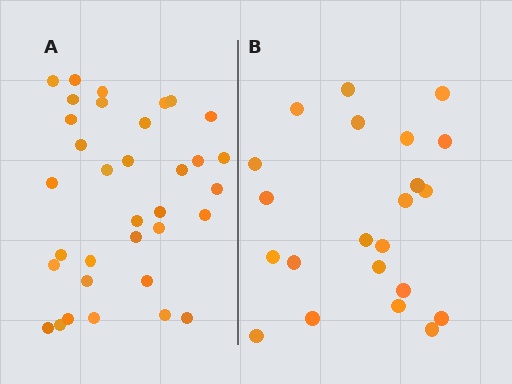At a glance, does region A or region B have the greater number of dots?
Region A (the left region) has more dots.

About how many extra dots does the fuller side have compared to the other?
Region A has roughly 12 or so more dots than region B.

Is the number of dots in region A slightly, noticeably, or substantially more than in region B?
Region A has substantially more. The ratio is roughly 1.5 to 1.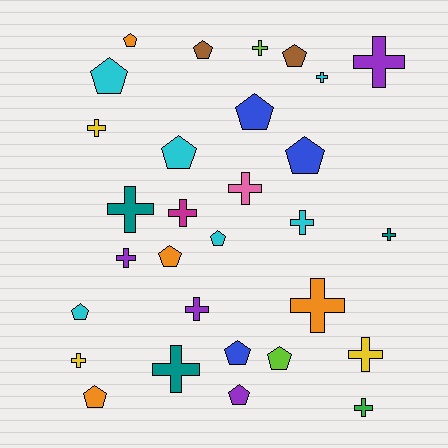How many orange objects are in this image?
There are 4 orange objects.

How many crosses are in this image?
There are 16 crosses.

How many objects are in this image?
There are 30 objects.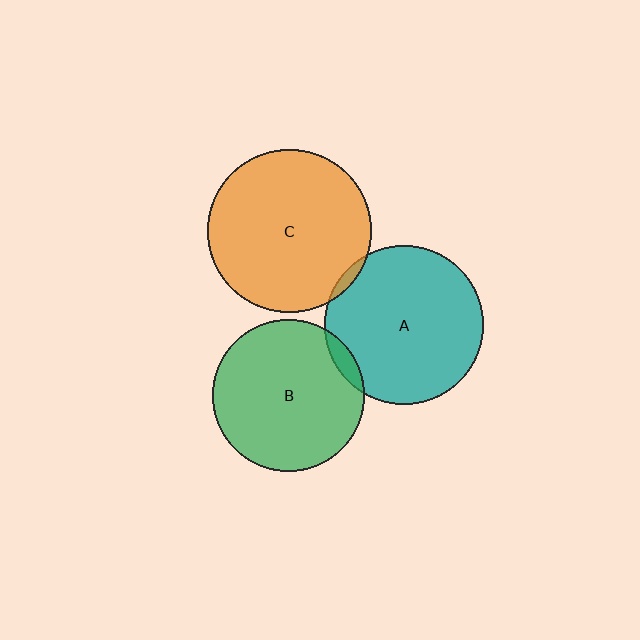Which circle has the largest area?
Circle C (orange).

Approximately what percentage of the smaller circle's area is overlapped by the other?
Approximately 5%.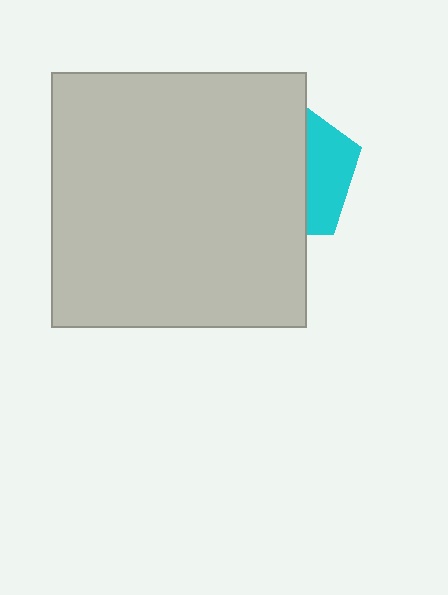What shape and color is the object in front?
The object in front is a light gray square.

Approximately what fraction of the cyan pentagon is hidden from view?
Roughly 68% of the cyan pentagon is hidden behind the light gray square.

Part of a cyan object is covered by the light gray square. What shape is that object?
It is a pentagon.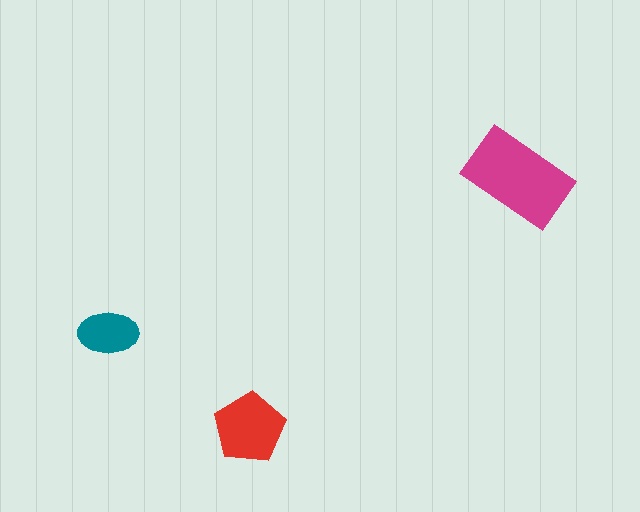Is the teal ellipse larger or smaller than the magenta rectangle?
Smaller.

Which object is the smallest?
The teal ellipse.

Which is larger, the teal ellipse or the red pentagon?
The red pentagon.